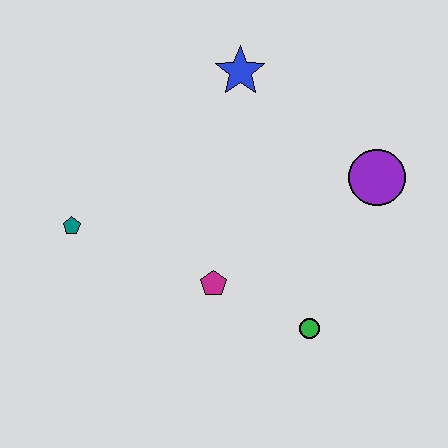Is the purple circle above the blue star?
No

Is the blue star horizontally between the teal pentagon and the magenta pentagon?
No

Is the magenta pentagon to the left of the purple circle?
Yes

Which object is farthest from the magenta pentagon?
The blue star is farthest from the magenta pentagon.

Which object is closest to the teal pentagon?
The magenta pentagon is closest to the teal pentagon.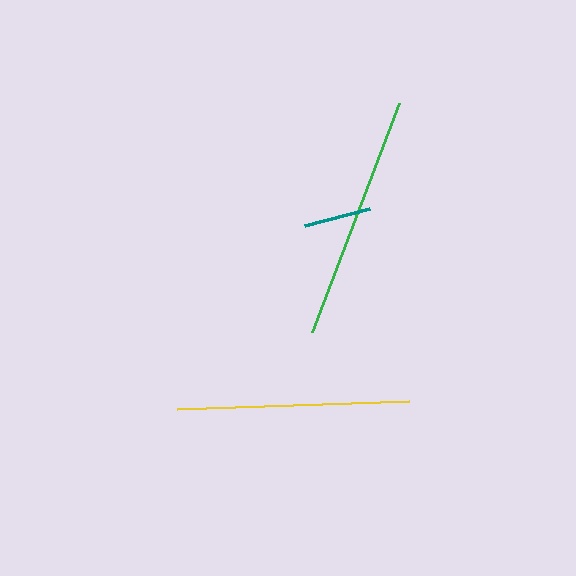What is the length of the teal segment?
The teal segment is approximately 67 pixels long.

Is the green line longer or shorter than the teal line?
The green line is longer than the teal line.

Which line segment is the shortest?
The teal line is the shortest at approximately 67 pixels.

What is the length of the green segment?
The green segment is approximately 244 pixels long.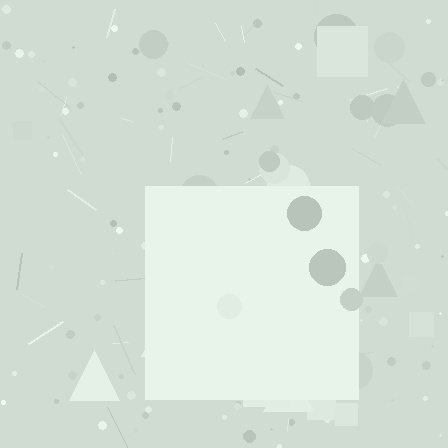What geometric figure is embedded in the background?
A square is embedded in the background.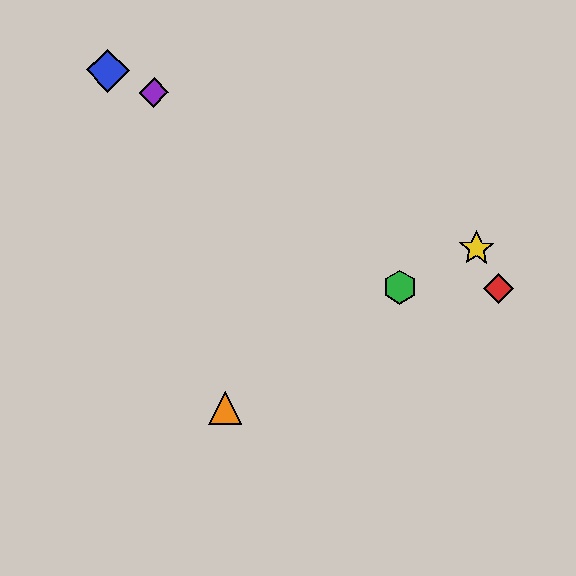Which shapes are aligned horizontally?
The red diamond, the green hexagon are aligned horizontally.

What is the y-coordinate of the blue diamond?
The blue diamond is at y≈70.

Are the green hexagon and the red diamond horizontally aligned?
Yes, both are at y≈288.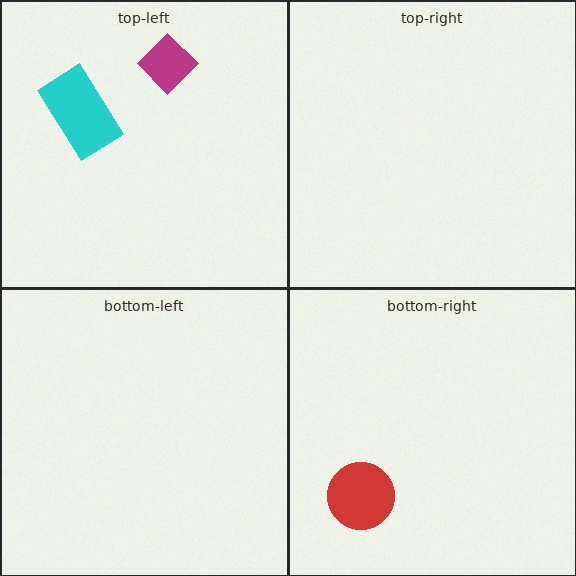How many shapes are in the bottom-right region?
1.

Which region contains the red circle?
The bottom-right region.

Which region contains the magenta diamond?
The top-left region.